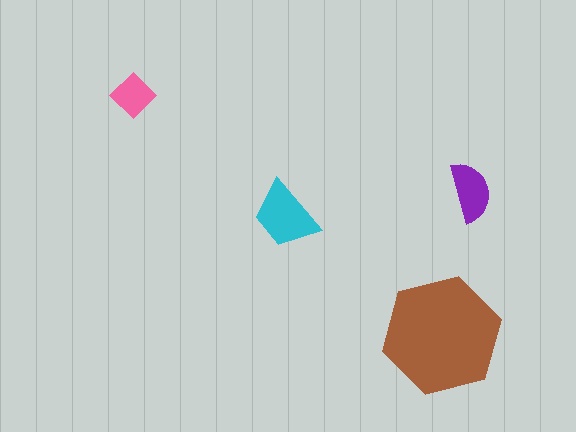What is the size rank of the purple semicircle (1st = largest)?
3rd.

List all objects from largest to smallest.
The brown hexagon, the cyan trapezoid, the purple semicircle, the pink diamond.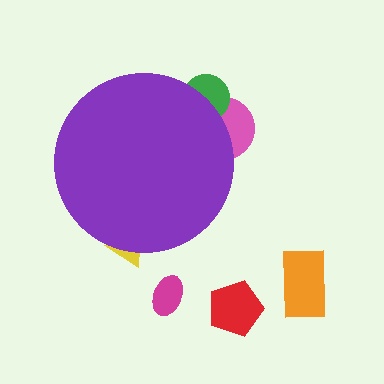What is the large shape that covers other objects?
A purple circle.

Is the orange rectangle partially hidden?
No, the orange rectangle is fully visible.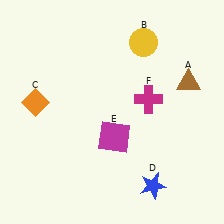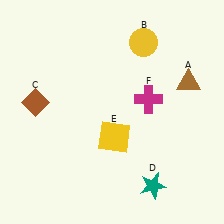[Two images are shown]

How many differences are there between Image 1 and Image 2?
There are 3 differences between the two images.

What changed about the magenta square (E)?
In Image 1, E is magenta. In Image 2, it changed to yellow.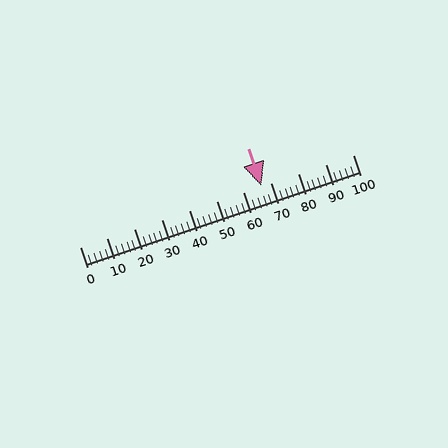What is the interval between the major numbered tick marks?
The major tick marks are spaced 10 units apart.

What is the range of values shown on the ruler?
The ruler shows values from 0 to 100.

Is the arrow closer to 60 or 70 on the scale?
The arrow is closer to 70.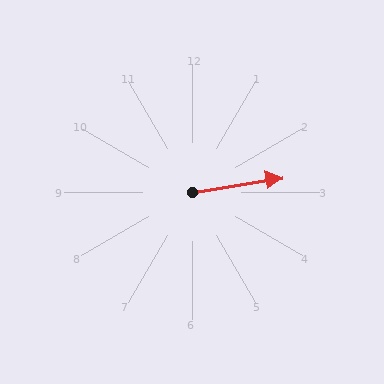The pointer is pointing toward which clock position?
Roughly 3 o'clock.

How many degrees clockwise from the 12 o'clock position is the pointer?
Approximately 81 degrees.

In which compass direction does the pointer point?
East.